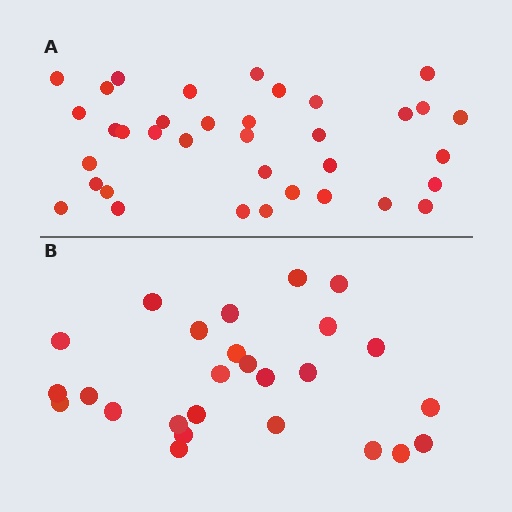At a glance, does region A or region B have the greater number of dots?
Region A (the top region) has more dots.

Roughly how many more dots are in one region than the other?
Region A has roughly 10 or so more dots than region B.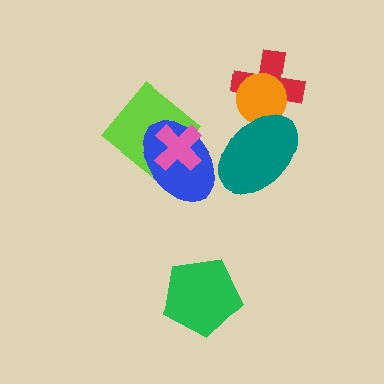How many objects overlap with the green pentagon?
0 objects overlap with the green pentagon.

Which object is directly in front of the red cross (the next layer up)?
The orange circle is directly in front of the red cross.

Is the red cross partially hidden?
Yes, it is partially covered by another shape.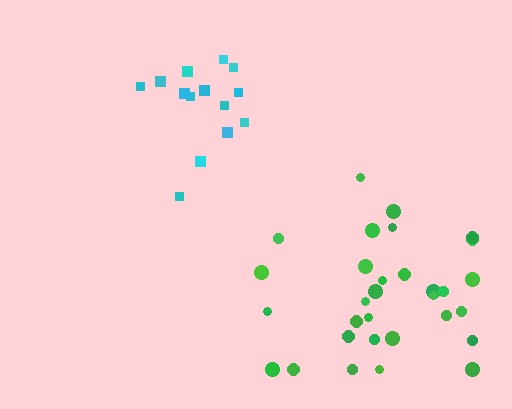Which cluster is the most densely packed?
Cyan.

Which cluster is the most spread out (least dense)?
Green.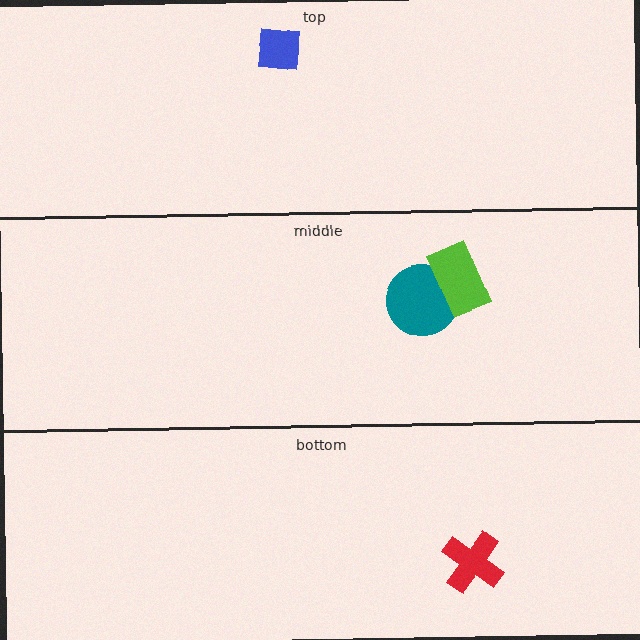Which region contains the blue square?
The top region.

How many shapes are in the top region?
1.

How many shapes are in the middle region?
2.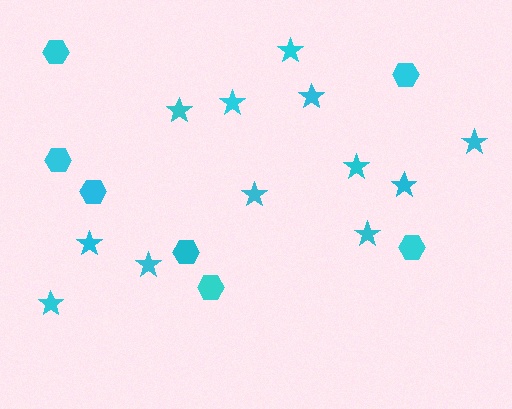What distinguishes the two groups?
There are 2 groups: one group of stars (12) and one group of hexagons (7).